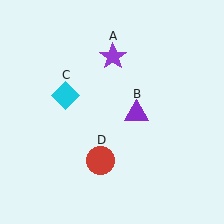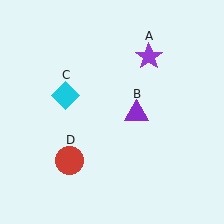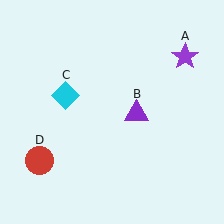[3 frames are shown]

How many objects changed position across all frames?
2 objects changed position: purple star (object A), red circle (object D).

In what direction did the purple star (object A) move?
The purple star (object A) moved right.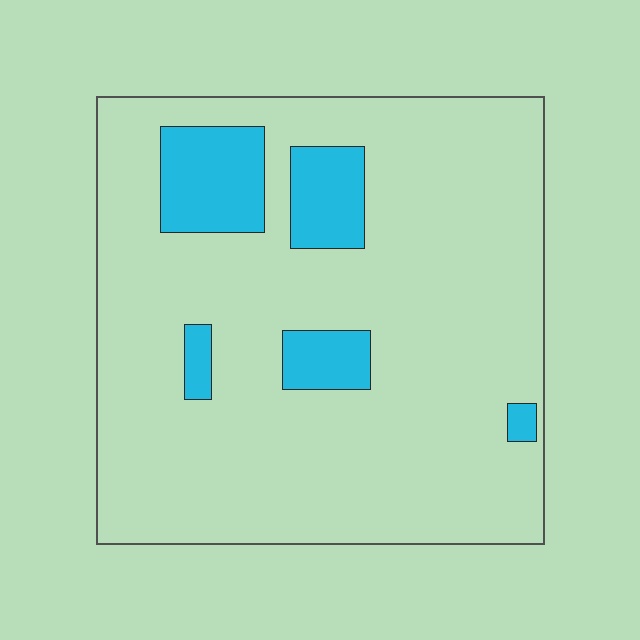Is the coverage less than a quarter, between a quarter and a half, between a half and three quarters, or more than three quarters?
Less than a quarter.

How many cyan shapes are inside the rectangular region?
5.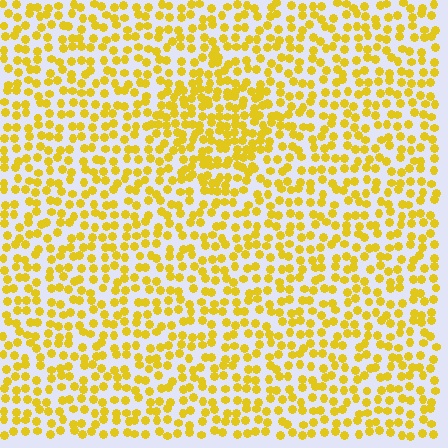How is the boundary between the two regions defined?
The boundary is defined by a change in element density (approximately 1.6x ratio). All elements are the same color, size, and shape.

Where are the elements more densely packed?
The elements are more densely packed inside the diamond boundary.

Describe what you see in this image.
The image contains small yellow elements arranged at two different densities. A diamond-shaped region is visible where the elements are more densely packed than the surrounding area.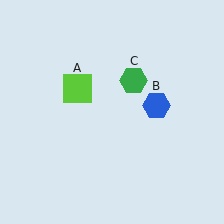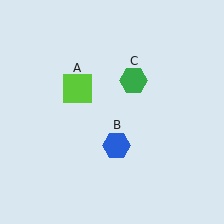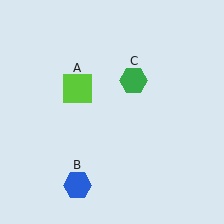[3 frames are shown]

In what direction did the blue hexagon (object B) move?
The blue hexagon (object B) moved down and to the left.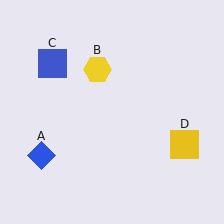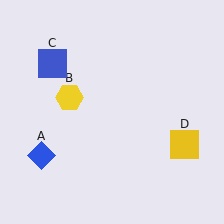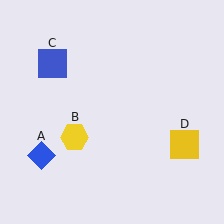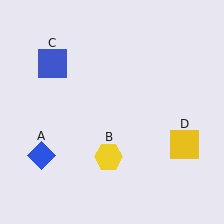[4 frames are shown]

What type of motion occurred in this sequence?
The yellow hexagon (object B) rotated counterclockwise around the center of the scene.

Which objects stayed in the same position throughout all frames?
Blue diamond (object A) and blue square (object C) and yellow square (object D) remained stationary.